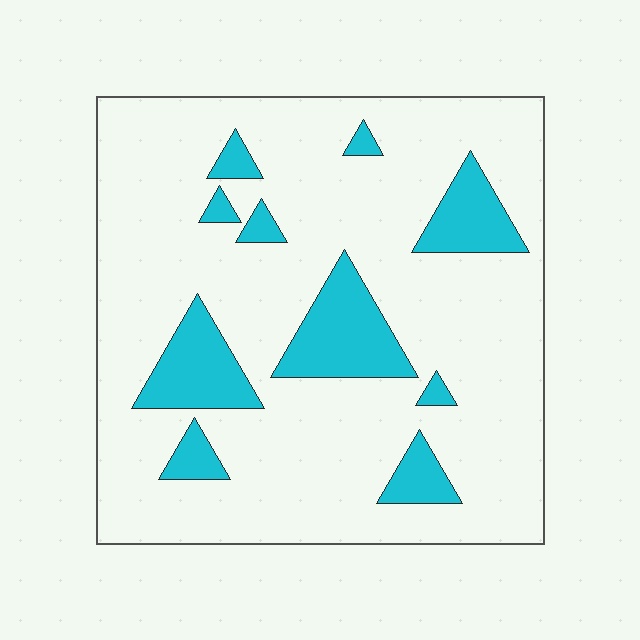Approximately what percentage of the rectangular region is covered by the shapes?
Approximately 15%.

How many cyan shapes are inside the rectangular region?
10.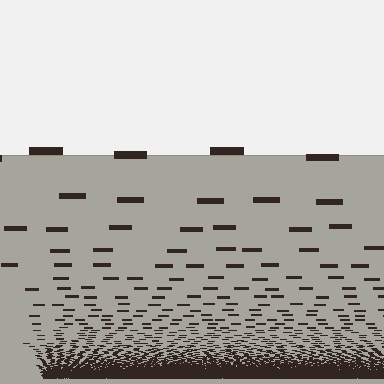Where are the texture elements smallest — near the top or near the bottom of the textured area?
Near the bottom.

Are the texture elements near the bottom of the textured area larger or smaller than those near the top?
Smaller. The gradient is inverted — elements near the bottom are smaller and denser.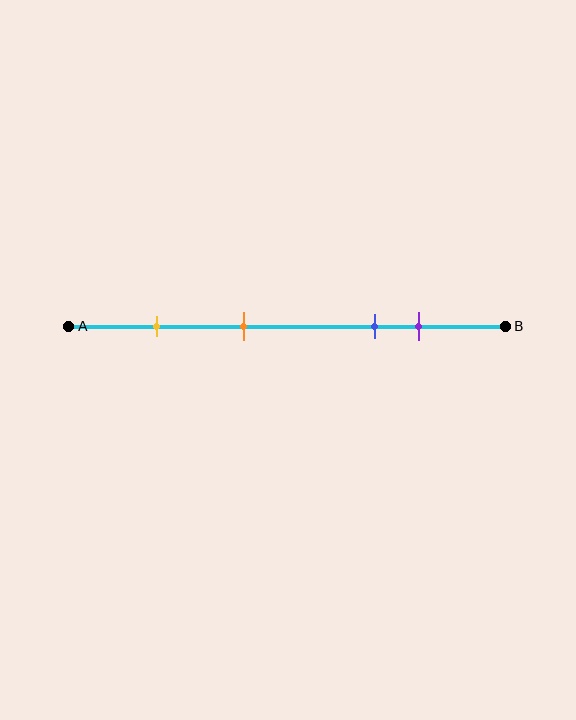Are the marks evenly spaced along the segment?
No, the marks are not evenly spaced.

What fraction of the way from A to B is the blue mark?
The blue mark is approximately 70% (0.7) of the way from A to B.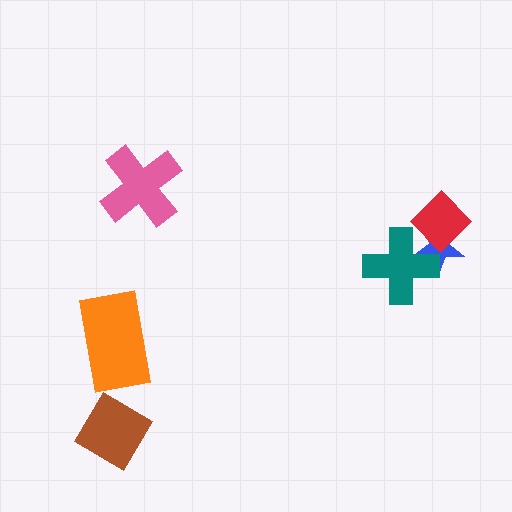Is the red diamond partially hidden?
No, no other shape covers it.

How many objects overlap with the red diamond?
2 objects overlap with the red diamond.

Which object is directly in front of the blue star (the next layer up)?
The teal cross is directly in front of the blue star.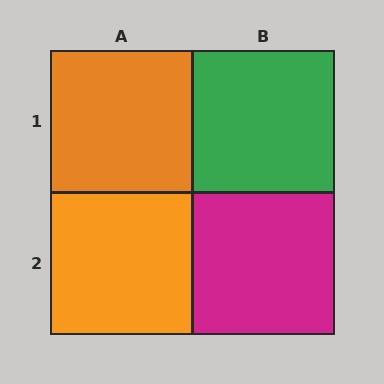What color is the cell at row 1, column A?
Orange.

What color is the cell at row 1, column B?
Green.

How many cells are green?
1 cell is green.